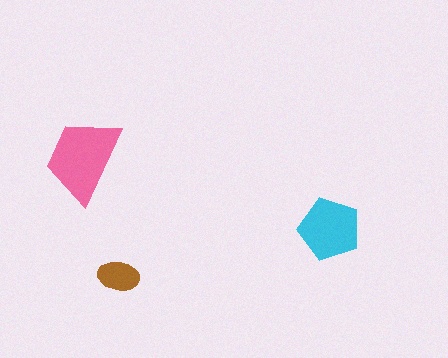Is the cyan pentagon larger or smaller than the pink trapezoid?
Smaller.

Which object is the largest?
The pink trapezoid.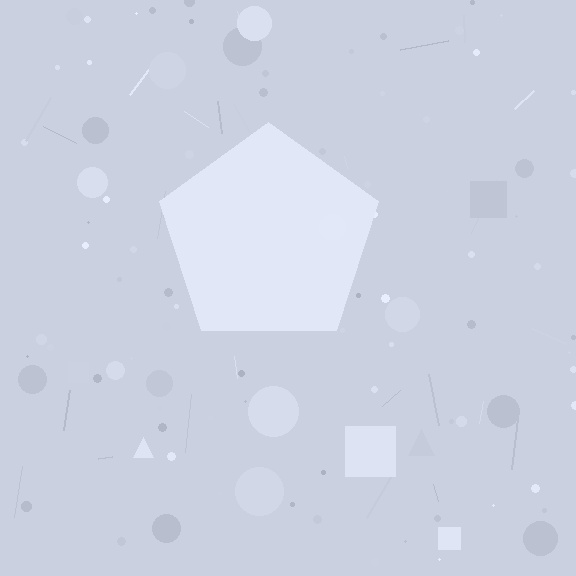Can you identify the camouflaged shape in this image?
The camouflaged shape is a pentagon.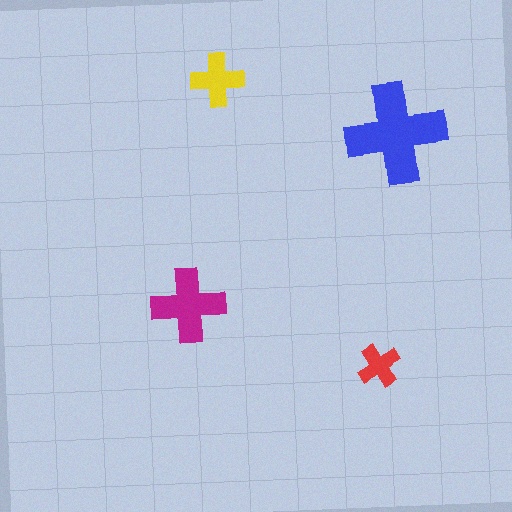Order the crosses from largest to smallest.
the blue one, the magenta one, the yellow one, the red one.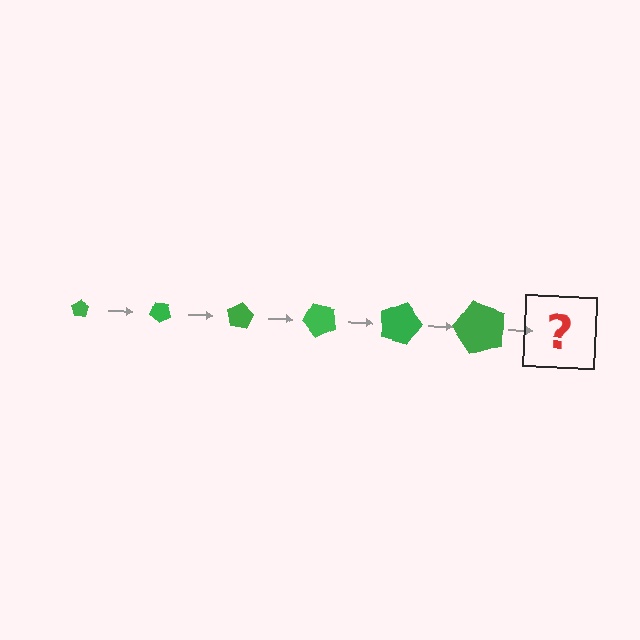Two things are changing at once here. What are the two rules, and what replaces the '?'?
The two rules are that the pentagon grows larger each step and it rotates 40 degrees each step. The '?' should be a pentagon, larger than the previous one and rotated 240 degrees from the start.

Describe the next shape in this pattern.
It should be a pentagon, larger than the previous one and rotated 240 degrees from the start.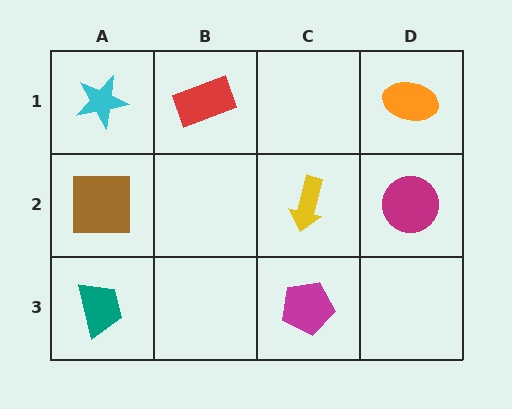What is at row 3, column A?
A teal trapezoid.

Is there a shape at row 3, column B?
No, that cell is empty.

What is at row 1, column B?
A red rectangle.